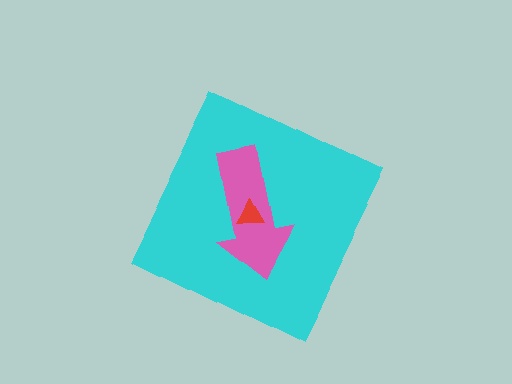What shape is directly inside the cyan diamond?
The pink arrow.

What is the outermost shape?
The cyan diamond.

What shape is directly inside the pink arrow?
The red triangle.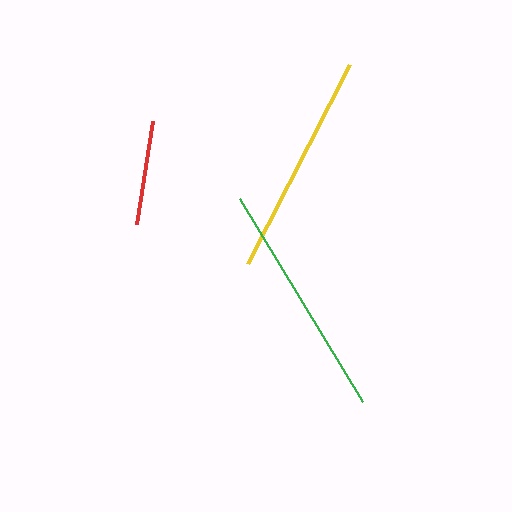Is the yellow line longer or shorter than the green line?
The green line is longer than the yellow line.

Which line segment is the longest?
The green line is the longest at approximately 237 pixels.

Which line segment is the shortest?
The red line is the shortest at approximately 105 pixels.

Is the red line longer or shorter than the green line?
The green line is longer than the red line.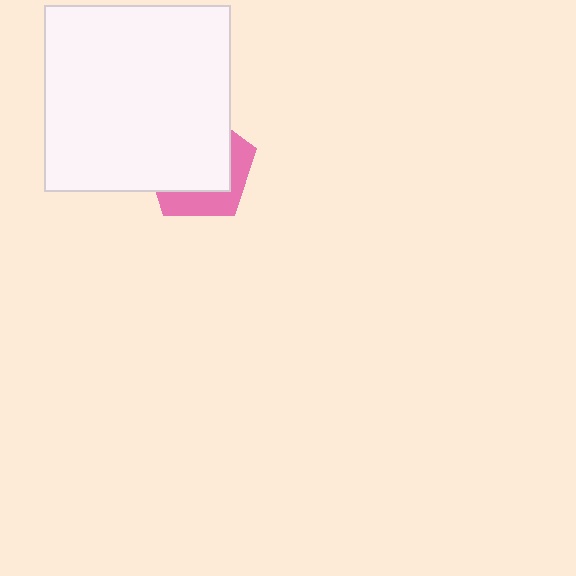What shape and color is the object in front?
The object in front is a white square.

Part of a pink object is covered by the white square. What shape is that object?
It is a pentagon.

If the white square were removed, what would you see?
You would see the complete pink pentagon.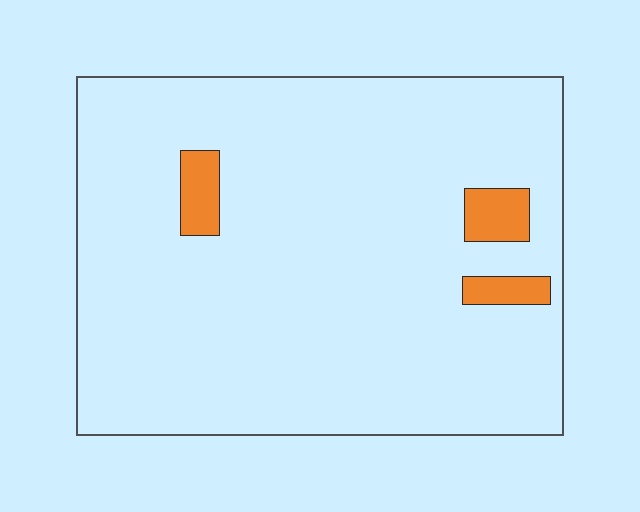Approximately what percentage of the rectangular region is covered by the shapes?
Approximately 5%.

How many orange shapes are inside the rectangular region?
3.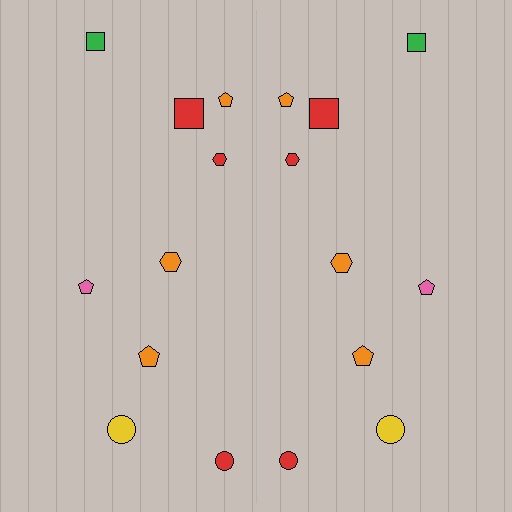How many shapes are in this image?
There are 18 shapes in this image.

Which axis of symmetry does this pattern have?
The pattern has a vertical axis of symmetry running through the center of the image.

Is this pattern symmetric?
Yes, this pattern has bilateral (reflection) symmetry.